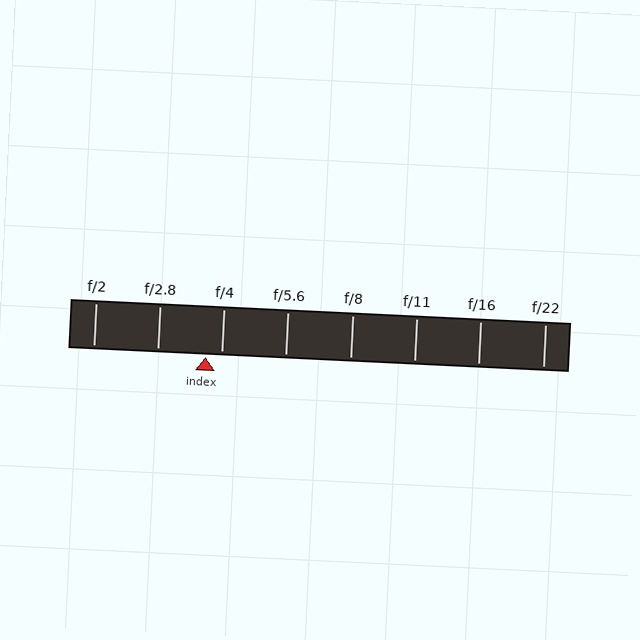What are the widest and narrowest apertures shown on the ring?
The widest aperture shown is f/2 and the narrowest is f/22.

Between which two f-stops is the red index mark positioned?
The index mark is between f/2.8 and f/4.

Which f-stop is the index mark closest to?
The index mark is closest to f/4.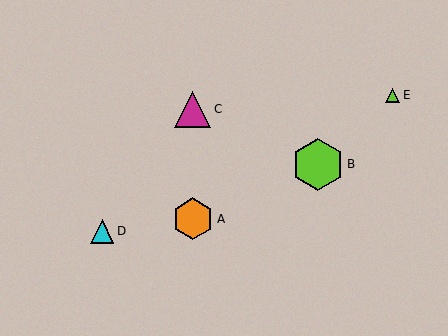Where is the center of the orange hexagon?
The center of the orange hexagon is at (193, 219).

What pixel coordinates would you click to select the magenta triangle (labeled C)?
Click at (193, 109) to select the magenta triangle C.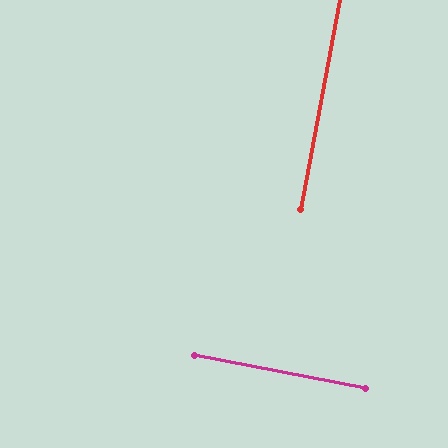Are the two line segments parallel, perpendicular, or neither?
Perpendicular — they meet at approximately 89°.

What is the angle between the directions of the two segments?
Approximately 89 degrees.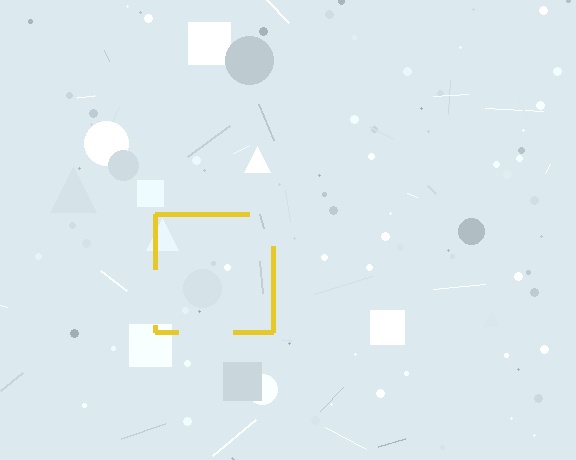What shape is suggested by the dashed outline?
The dashed outline suggests a square.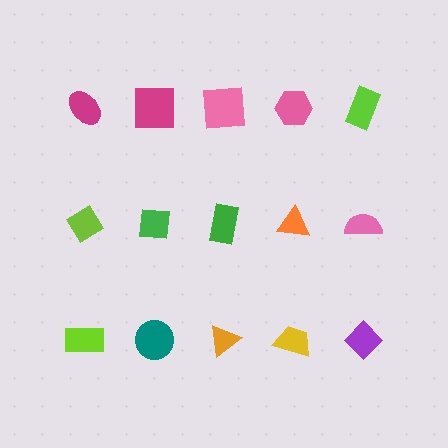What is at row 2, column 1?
A lime diamond.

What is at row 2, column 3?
A green rectangle.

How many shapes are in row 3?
5 shapes.